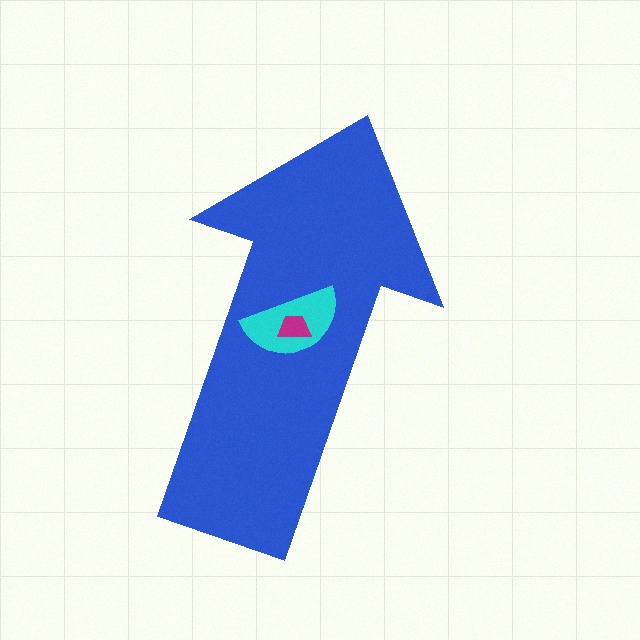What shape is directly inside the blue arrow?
The cyan semicircle.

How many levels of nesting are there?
3.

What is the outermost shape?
The blue arrow.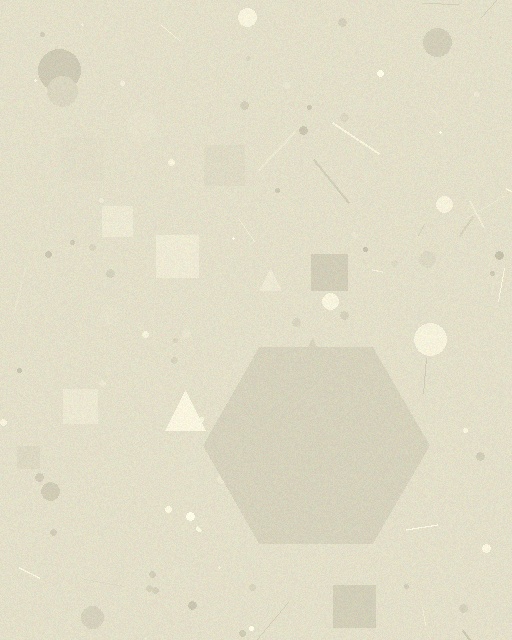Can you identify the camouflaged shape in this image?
The camouflaged shape is a hexagon.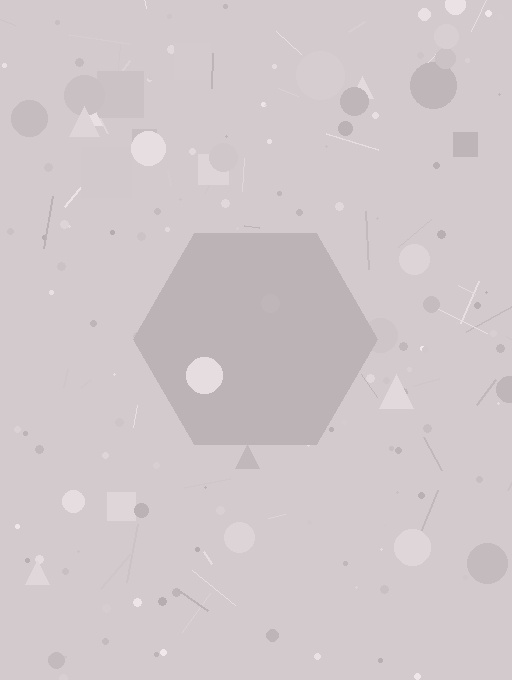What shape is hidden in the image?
A hexagon is hidden in the image.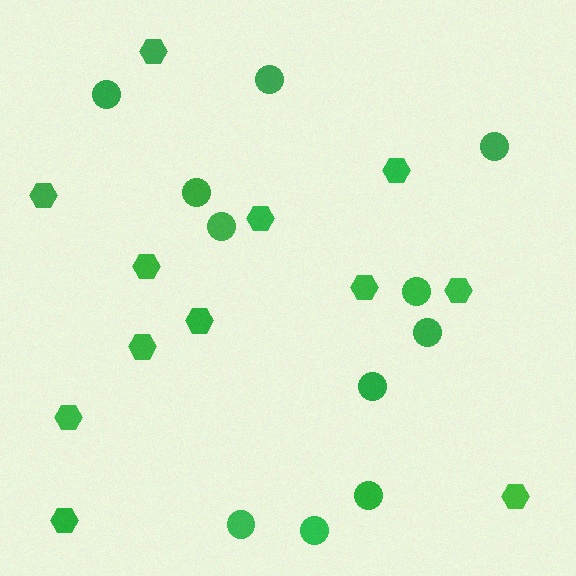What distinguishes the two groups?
There are 2 groups: one group of circles (11) and one group of hexagons (12).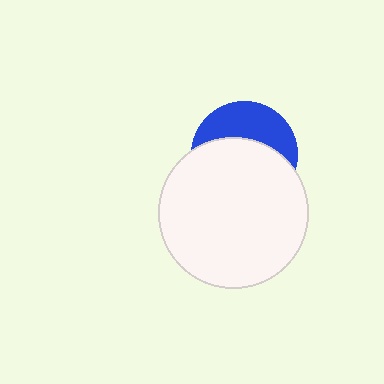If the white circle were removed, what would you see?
You would see the complete blue circle.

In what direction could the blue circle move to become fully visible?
The blue circle could move up. That would shift it out from behind the white circle entirely.